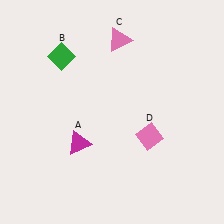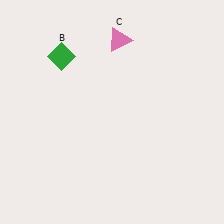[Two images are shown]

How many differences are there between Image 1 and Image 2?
There are 2 differences between the two images.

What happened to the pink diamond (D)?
The pink diamond (D) was removed in Image 2. It was in the bottom-right area of Image 1.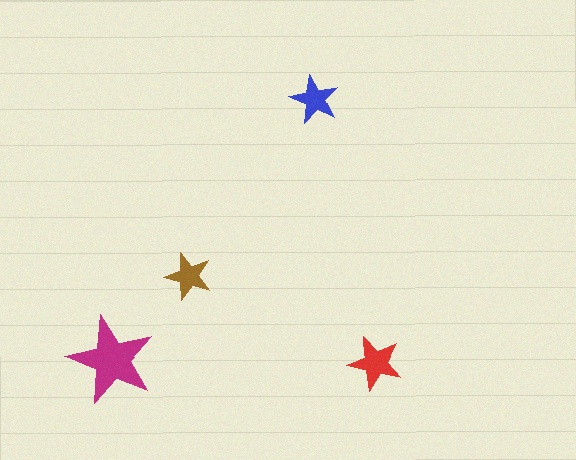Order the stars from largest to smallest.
the magenta one, the red one, the blue one, the brown one.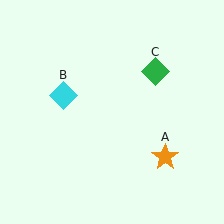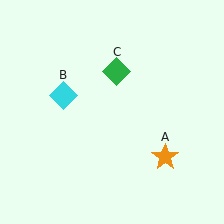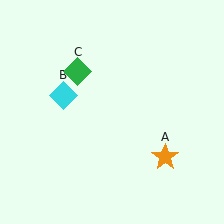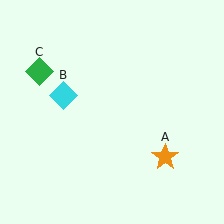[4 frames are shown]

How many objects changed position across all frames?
1 object changed position: green diamond (object C).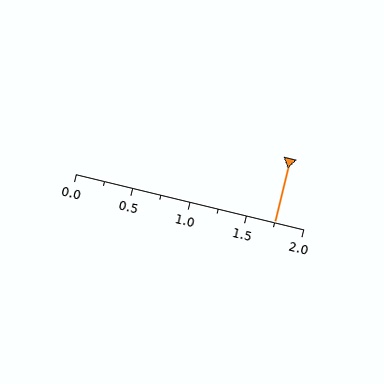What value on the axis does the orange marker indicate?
The marker indicates approximately 1.75.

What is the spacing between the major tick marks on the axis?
The major ticks are spaced 0.5 apart.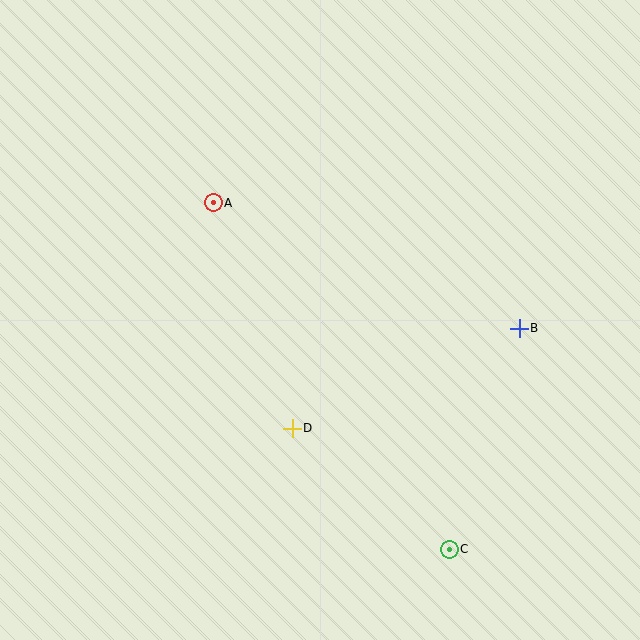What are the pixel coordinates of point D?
Point D is at (292, 428).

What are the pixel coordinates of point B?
Point B is at (519, 328).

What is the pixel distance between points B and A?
The distance between B and A is 331 pixels.